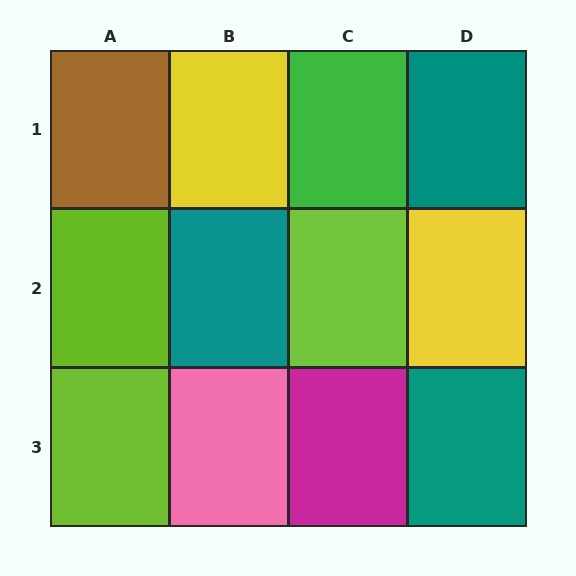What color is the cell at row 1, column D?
Teal.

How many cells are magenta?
1 cell is magenta.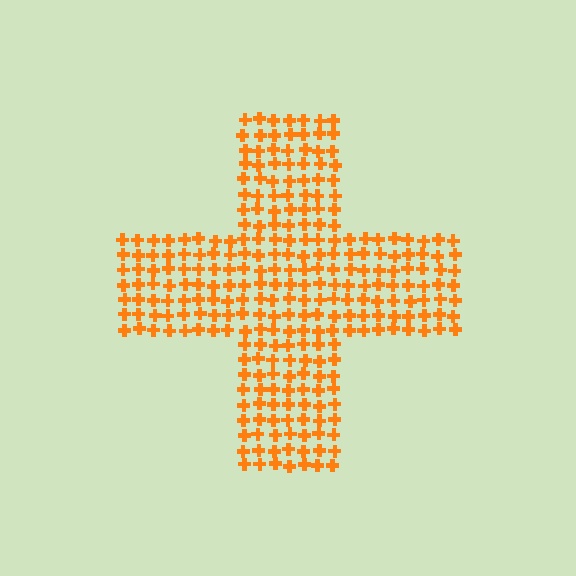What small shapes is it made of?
It is made of small crosses.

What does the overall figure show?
The overall figure shows a cross.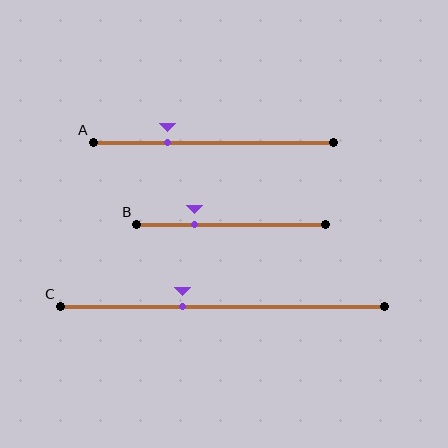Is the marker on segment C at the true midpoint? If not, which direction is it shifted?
No, the marker on segment C is shifted to the left by about 12% of the segment length.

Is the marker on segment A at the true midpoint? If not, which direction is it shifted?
No, the marker on segment A is shifted to the left by about 19% of the segment length.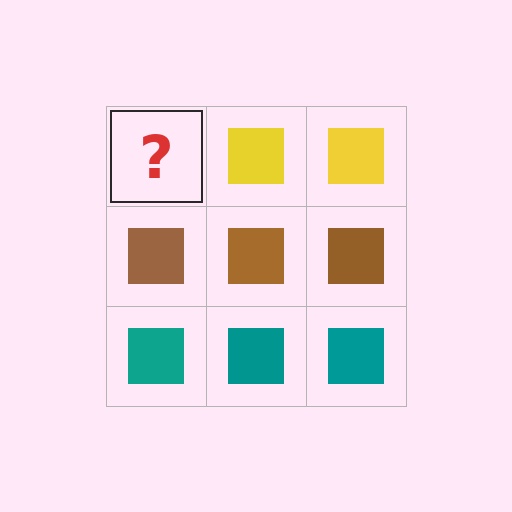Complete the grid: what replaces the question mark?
The question mark should be replaced with a yellow square.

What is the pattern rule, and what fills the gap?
The rule is that each row has a consistent color. The gap should be filled with a yellow square.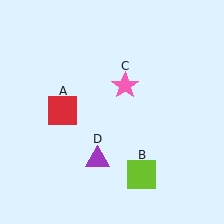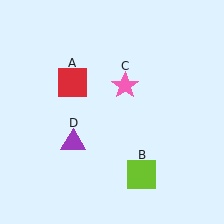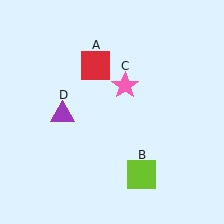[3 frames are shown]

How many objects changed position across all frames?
2 objects changed position: red square (object A), purple triangle (object D).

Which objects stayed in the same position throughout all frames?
Lime square (object B) and pink star (object C) remained stationary.